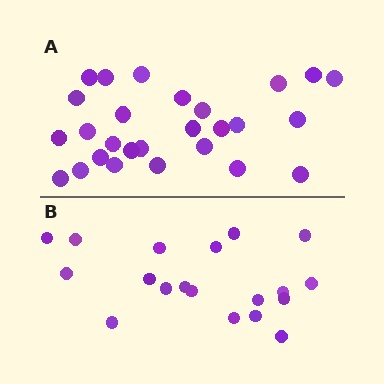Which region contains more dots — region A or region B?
Region A (the top region) has more dots.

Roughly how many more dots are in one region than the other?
Region A has roughly 8 or so more dots than region B.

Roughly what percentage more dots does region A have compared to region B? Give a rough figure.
About 40% more.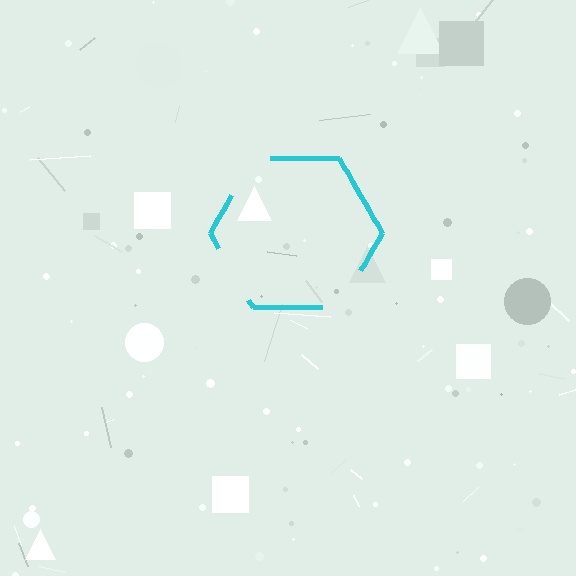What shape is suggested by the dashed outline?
The dashed outline suggests a hexagon.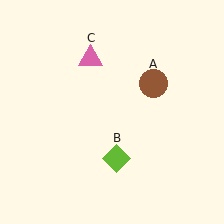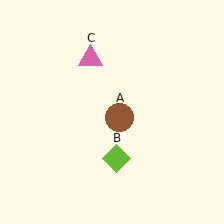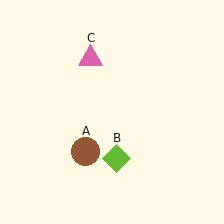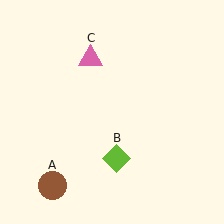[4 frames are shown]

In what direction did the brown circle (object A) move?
The brown circle (object A) moved down and to the left.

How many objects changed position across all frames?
1 object changed position: brown circle (object A).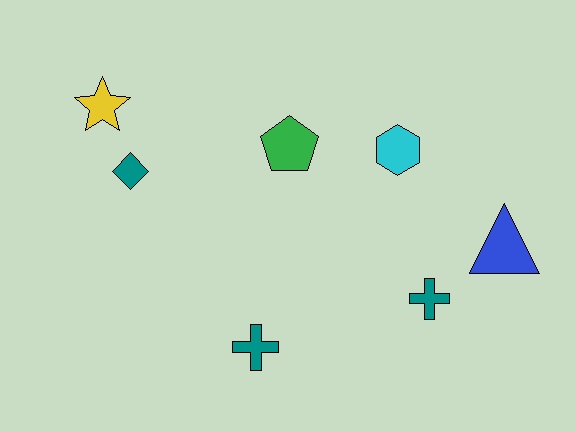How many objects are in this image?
There are 7 objects.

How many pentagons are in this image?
There is 1 pentagon.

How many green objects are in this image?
There is 1 green object.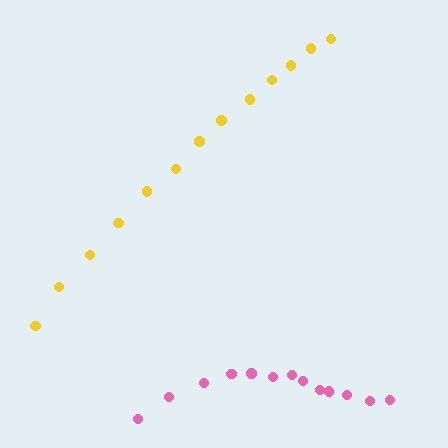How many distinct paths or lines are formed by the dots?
There are 2 distinct paths.